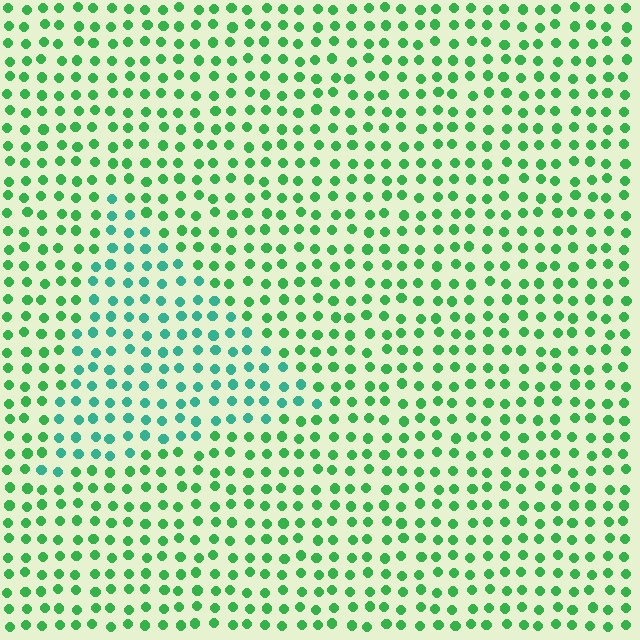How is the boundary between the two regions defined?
The boundary is defined purely by a slight shift in hue (about 33 degrees). Spacing, size, and orientation are identical on both sides.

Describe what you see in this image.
The image is filled with small green elements in a uniform arrangement. A triangle-shaped region is visible where the elements are tinted to a slightly different hue, forming a subtle color boundary.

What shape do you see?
I see a triangle.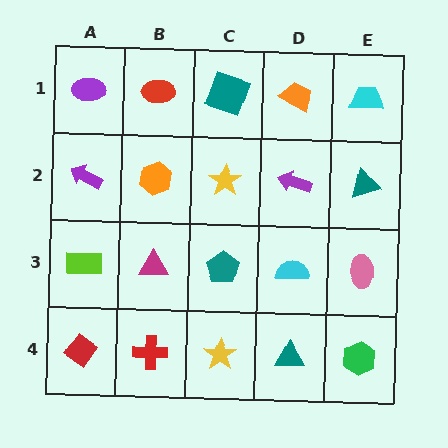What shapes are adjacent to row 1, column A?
A purple arrow (row 2, column A), a red ellipse (row 1, column B).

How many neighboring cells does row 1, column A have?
2.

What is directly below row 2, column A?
A lime rectangle.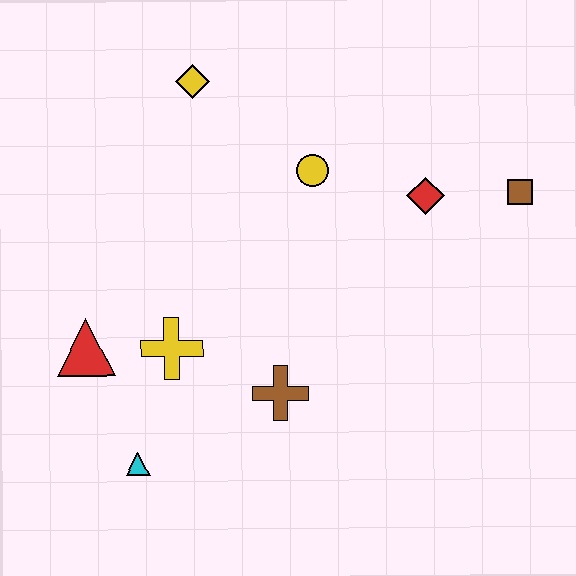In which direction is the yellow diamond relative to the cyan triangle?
The yellow diamond is above the cyan triangle.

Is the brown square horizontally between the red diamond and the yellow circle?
No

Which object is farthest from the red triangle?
The brown square is farthest from the red triangle.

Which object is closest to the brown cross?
The yellow cross is closest to the brown cross.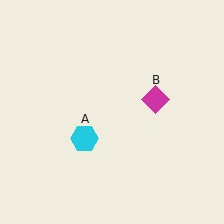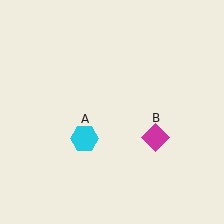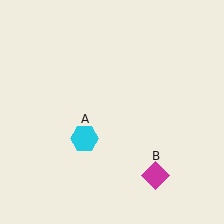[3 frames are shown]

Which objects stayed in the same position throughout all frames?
Cyan hexagon (object A) remained stationary.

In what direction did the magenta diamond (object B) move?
The magenta diamond (object B) moved down.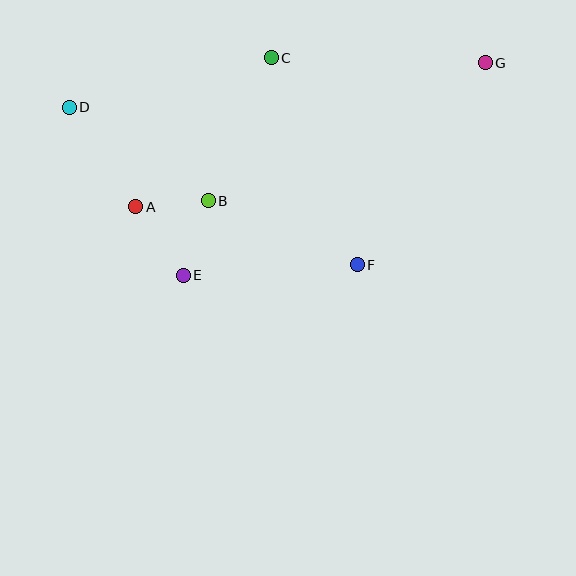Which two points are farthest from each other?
Points D and G are farthest from each other.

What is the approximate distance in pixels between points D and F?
The distance between D and F is approximately 328 pixels.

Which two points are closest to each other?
Points A and B are closest to each other.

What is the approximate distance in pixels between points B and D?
The distance between B and D is approximately 168 pixels.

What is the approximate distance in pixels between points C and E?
The distance between C and E is approximately 235 pixels.